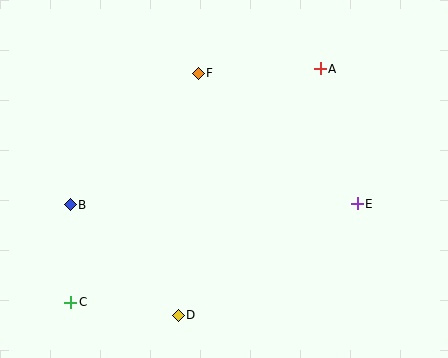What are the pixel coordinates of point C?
Point C is at (71, 302).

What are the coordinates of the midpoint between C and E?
The midpoint between C and E is at (214, 253).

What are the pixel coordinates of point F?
Point F is at (198, 73).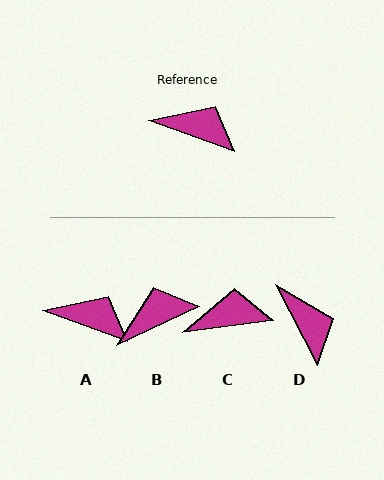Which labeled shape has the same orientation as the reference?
A.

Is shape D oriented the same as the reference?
No, it is off by about 43 degrees.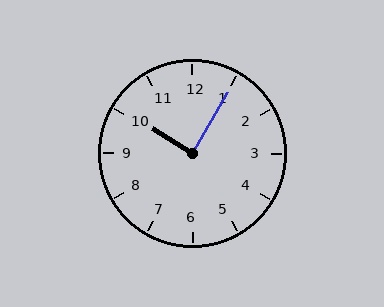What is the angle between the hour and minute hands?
Approximately 88 degrees.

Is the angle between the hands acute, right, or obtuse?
It is right.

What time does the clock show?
10:05.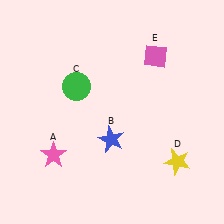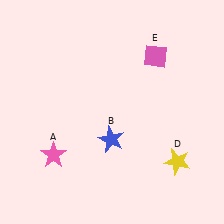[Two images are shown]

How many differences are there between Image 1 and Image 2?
There is 1 difference between the two images.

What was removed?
The green circle (C) was removed in Image 2.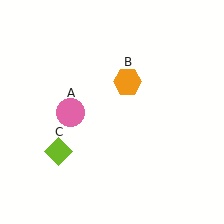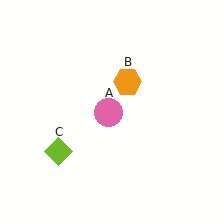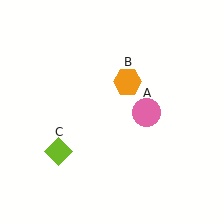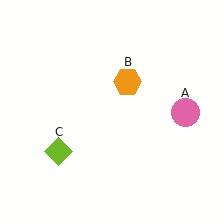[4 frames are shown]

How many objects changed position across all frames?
1 object changed position: pink circle (object A).